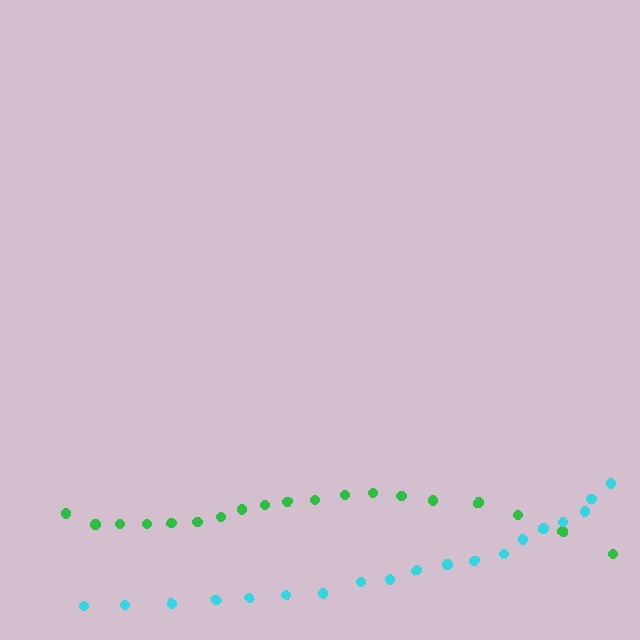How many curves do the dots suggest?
There are 2 distinct paths.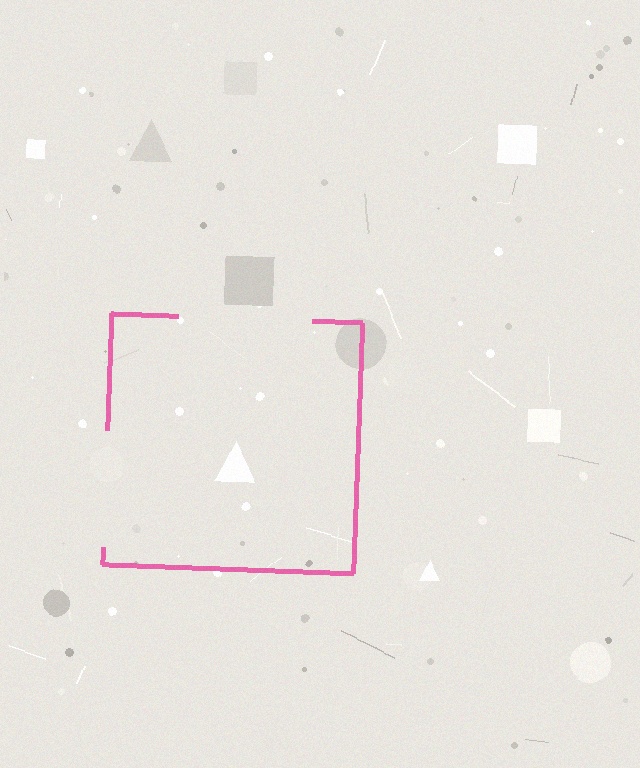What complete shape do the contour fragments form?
The contour fragments form a square.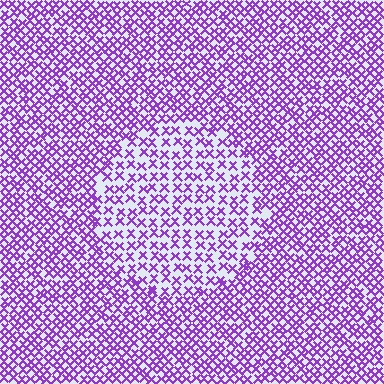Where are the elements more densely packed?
The elements are more densely packed outside the circle boundary.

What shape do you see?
I see a circle.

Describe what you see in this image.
The image contains small purple elements arranged at two different densities. A circle-shaped region is visible where the elements are less densely packed than the surrounding area.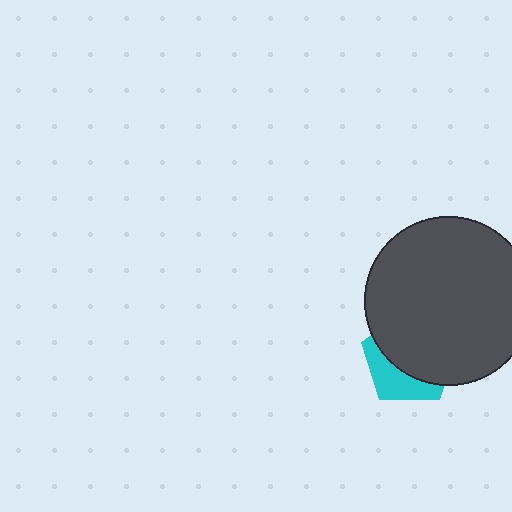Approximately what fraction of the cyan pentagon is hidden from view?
Roughly 65% of the cyan pentagon is hidden behind the dark gray circle.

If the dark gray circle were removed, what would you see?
You would see the complete cyan pentagon.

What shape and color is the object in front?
The object in front is a dark gray circle.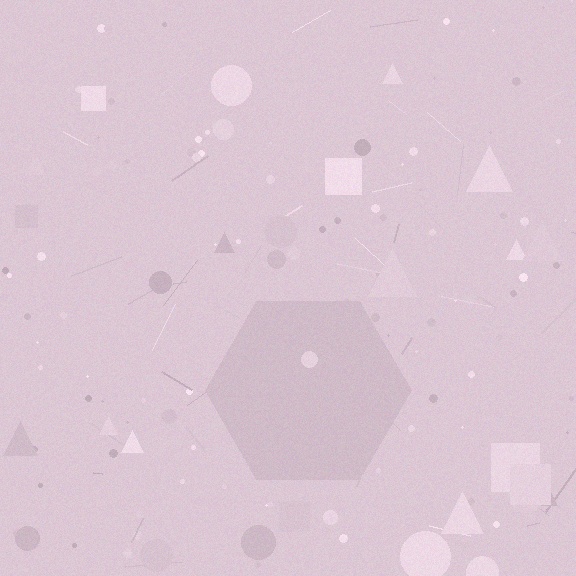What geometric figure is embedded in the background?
A hexagon is embedded in the background.